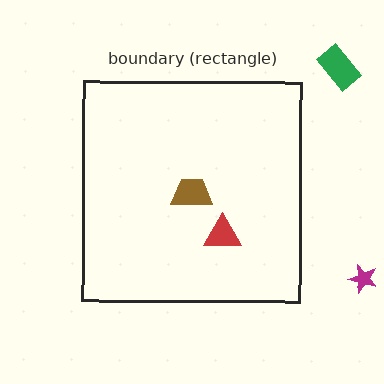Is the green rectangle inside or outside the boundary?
Outside.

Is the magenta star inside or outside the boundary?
Outside.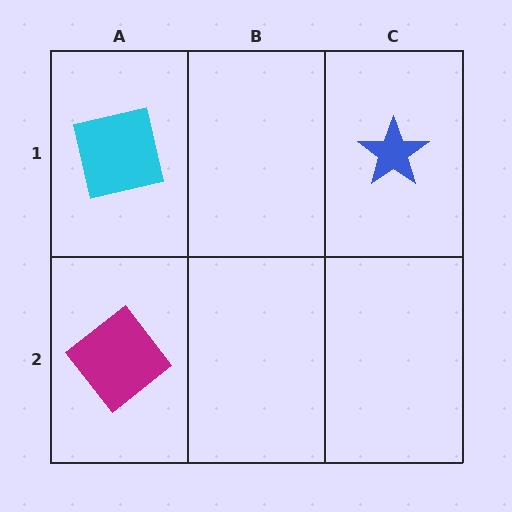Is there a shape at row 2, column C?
No, that cell is empty.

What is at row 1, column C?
A blue star.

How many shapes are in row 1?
2 shapes.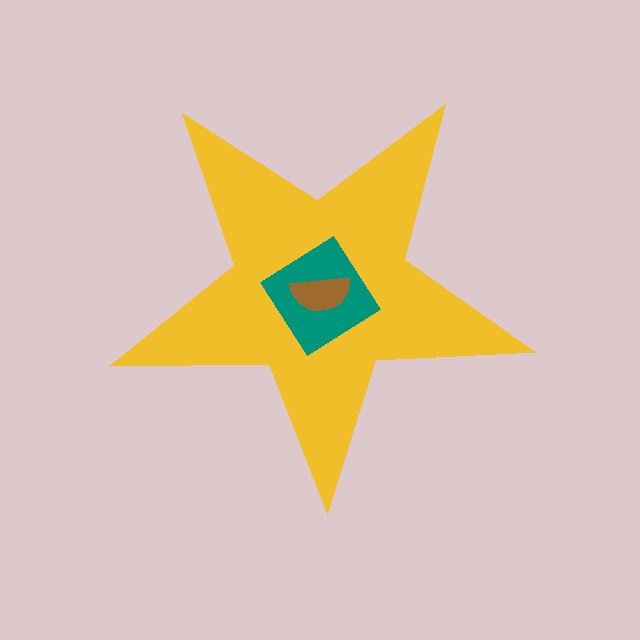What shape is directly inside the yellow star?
The teal diamond.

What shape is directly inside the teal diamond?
The brown semicircle.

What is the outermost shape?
The yellow star.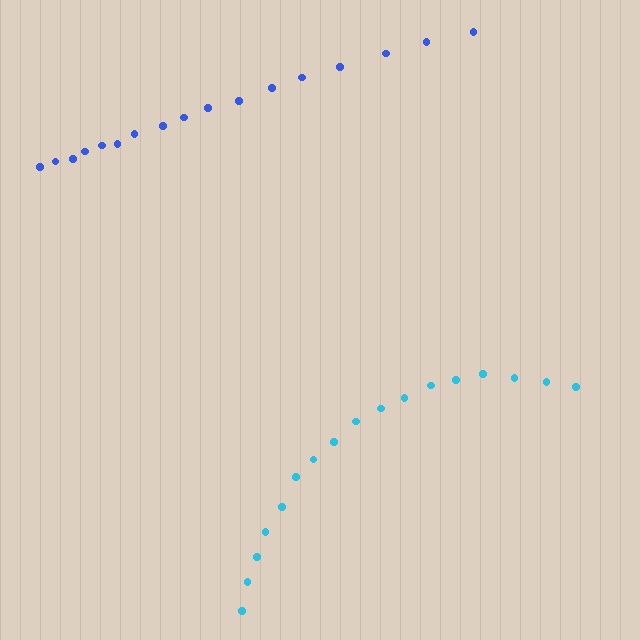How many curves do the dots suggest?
There are 2 distinct paths.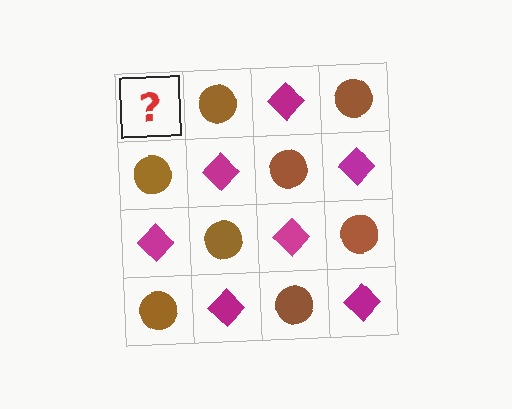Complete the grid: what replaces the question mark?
The question mark should be replaced with a magenta diamond.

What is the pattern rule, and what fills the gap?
The rule is that it alternates magenta diamond and brown circle in a checkerboard pattern. The gap should be filled with a magenta diamond.